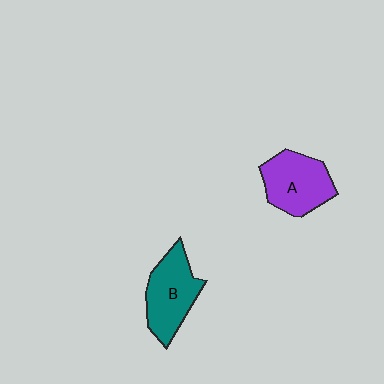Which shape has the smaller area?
Shape A (purple).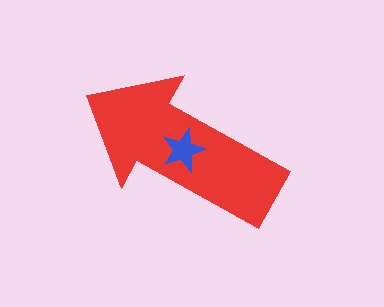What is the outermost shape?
The red arrow.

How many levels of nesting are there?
2.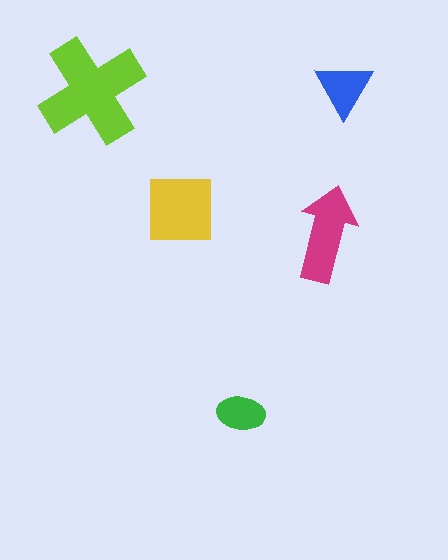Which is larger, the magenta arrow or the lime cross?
The lime cross.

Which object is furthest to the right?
The blue triangle is rightmost.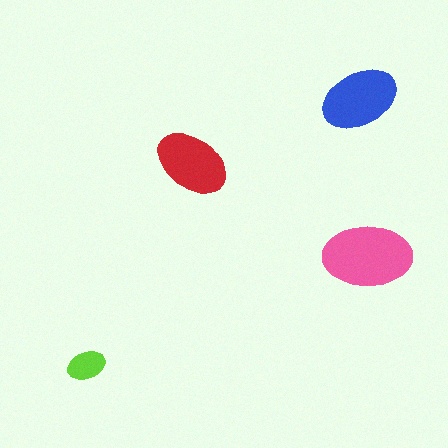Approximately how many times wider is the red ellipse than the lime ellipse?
About 2 times wider.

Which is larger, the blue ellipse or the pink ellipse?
The pink one.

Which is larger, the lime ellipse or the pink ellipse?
The pink one.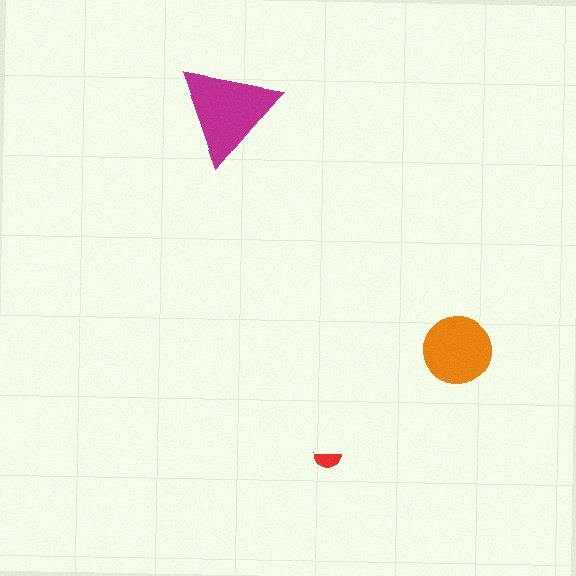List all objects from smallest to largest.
The red semicircle, the orange circle, the magenta triangle.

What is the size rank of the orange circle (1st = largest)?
2nd.